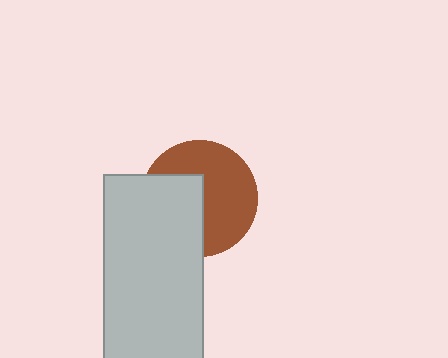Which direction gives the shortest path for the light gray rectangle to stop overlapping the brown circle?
Moving left gives the shortest separation.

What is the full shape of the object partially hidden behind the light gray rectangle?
The partially hidden object is a brown circle.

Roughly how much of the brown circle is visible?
About half of it is visible (roughly 59%).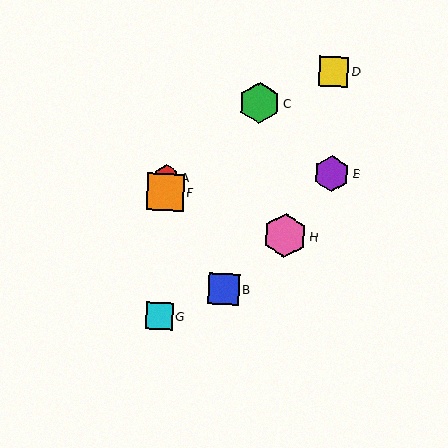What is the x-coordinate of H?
Object H is at x≈285.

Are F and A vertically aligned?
Yes, both are at x≈165.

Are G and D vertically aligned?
No, G is at x≈159 and D is at x≈334.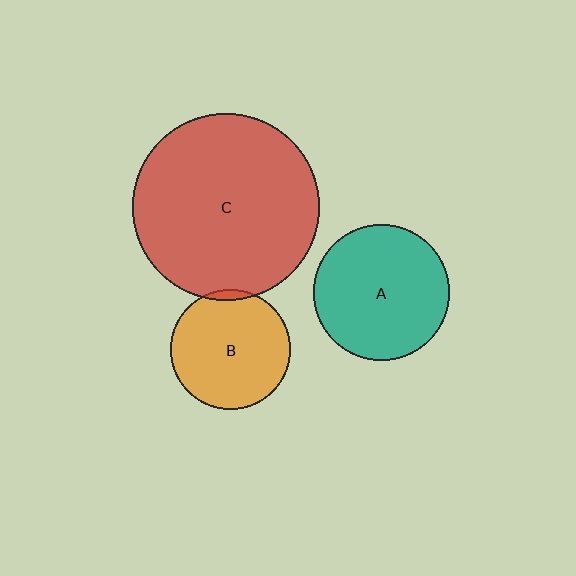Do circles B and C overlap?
Yes.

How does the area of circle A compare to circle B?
Approximately 1.3 times.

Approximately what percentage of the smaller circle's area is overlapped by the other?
Approximately 5%.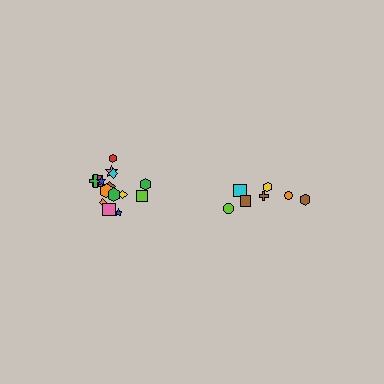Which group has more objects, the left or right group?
The left group.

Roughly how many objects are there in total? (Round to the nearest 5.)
Roughly 20 objects in total.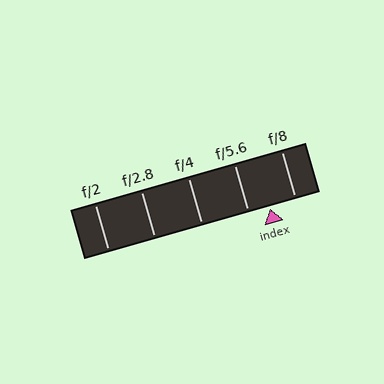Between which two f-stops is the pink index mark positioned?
The index mark is between f/5.6 and f/8.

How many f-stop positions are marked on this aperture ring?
There are 5 f-stop positions marked.